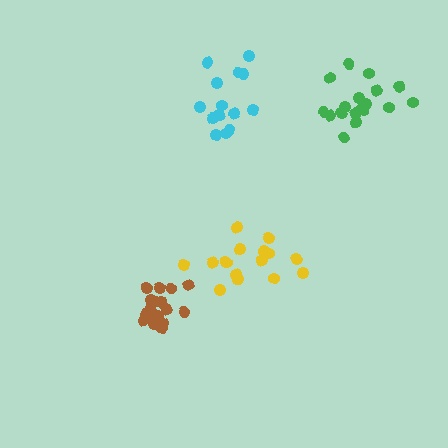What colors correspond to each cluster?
The clusters are colored: cyan, yellow, brown, green.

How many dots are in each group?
Group 1: 14 dots, Group 2: 16 dots, Group 3: 19 dots, Group 4: 18 dots (67 total).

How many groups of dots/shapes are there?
There are 4 groups.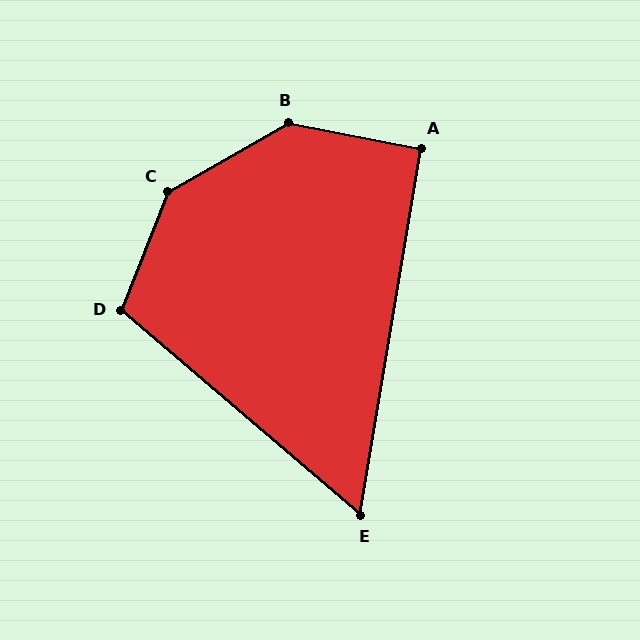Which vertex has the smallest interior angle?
E, at approximately 59 degrees.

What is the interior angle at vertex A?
Approximately 91 degrees (approximately right).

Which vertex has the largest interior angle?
C, at approximately 141 degrees.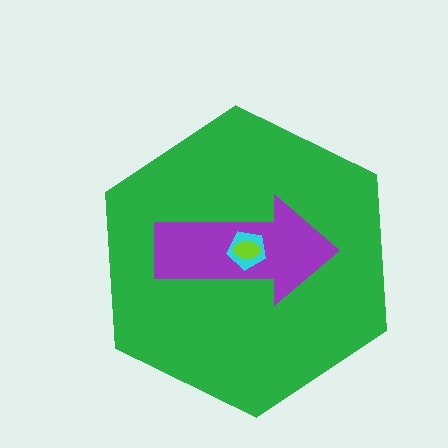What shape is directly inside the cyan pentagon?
The lime ellipse.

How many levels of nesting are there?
4.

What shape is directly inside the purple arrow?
The cyan pentagon.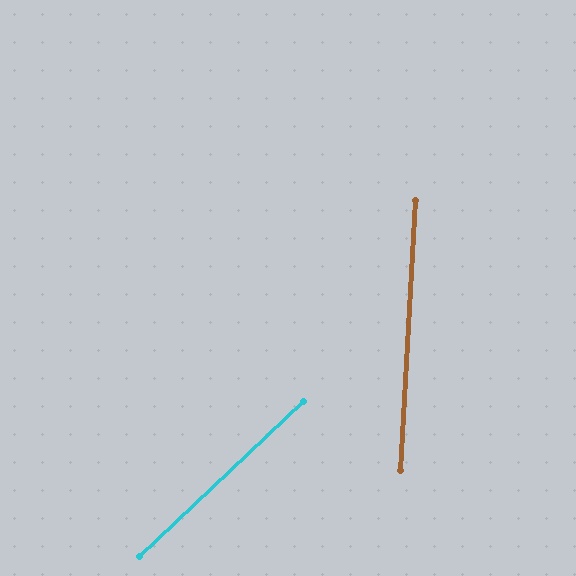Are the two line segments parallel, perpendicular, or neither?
Neither parallel nor perpendicular — they differ by about 43°.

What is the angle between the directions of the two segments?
Approximately 43 degrees.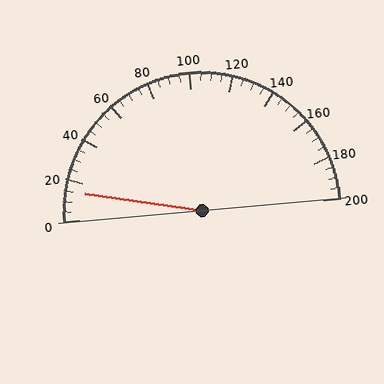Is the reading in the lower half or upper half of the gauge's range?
The reading is in the lower half of the range (0 to 200).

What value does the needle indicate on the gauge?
The needle indicates approximately 15.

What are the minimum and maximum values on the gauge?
The gauge ranges from 0 to 200.